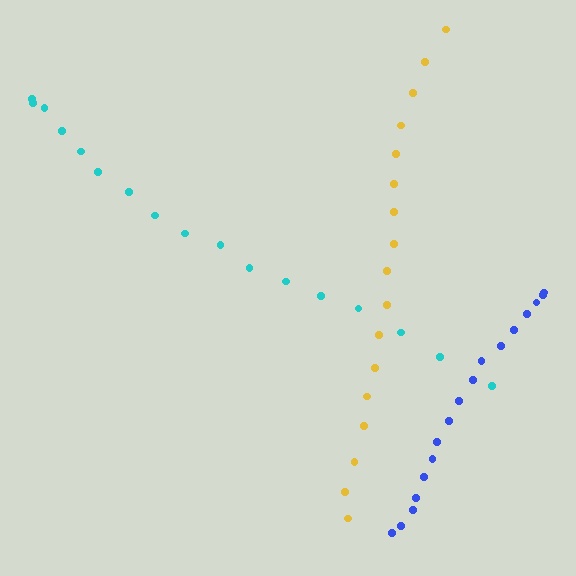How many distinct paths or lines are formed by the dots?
There are 3 distinct paths.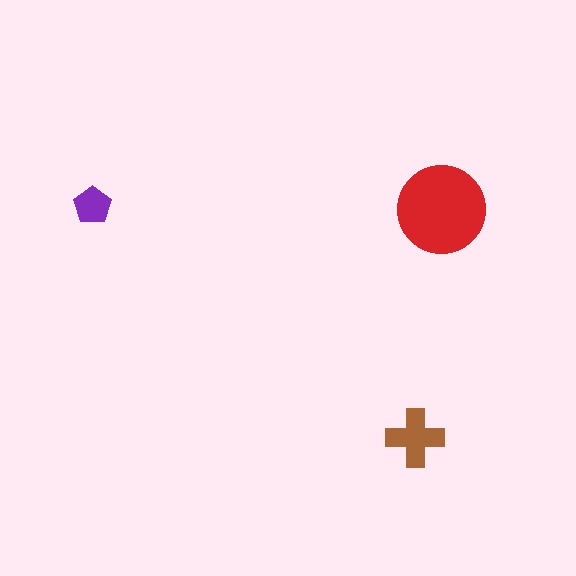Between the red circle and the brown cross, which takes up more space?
The red circle.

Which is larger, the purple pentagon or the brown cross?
The brown cross.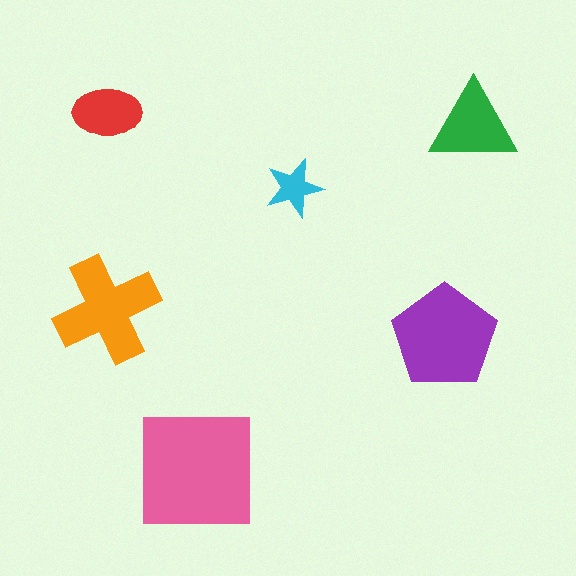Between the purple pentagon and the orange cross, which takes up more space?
The purple pentagon.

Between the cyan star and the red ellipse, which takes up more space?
The red ellipse.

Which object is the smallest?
The cyan star.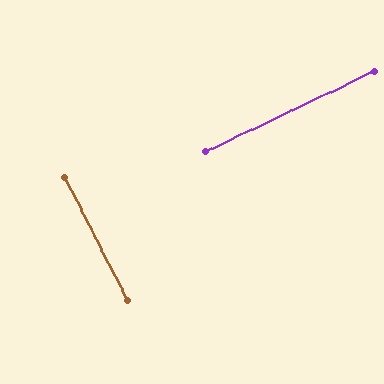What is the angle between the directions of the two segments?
Approximately 89 degrees.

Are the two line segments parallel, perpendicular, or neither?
Perpendicular — they meet at approximately 89°.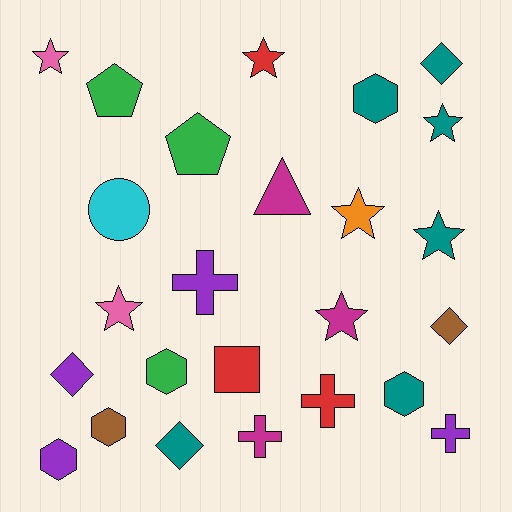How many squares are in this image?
There is 1 square.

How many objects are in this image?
There are 25 objects.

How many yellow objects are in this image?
There are no yellow objects.